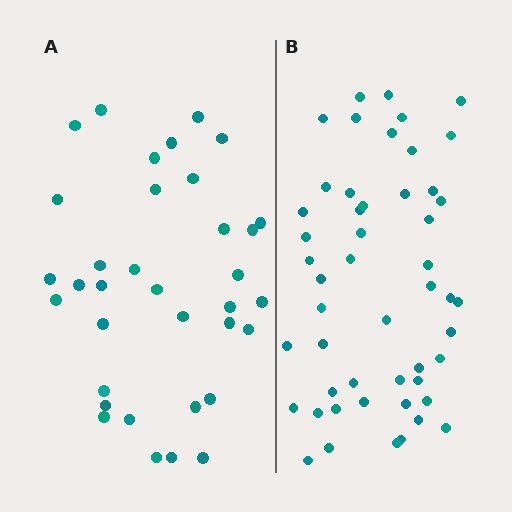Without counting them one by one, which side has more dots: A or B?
Region B (the right region) has more dots.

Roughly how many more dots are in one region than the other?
Region B has approximately 15 more dots than region A.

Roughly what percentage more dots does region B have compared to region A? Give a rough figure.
About 45% more.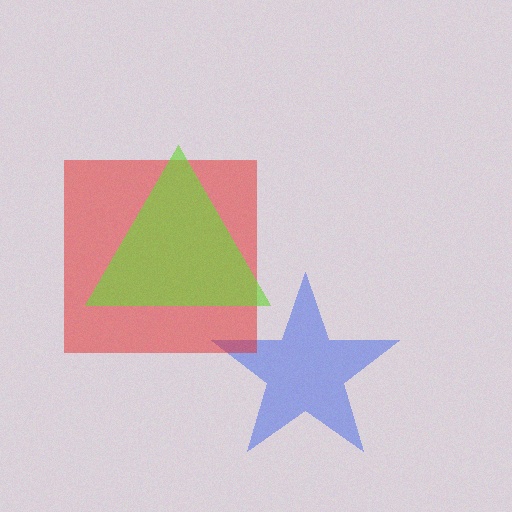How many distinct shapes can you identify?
There are 3 distinct shapes: a blue star, a red square, a lime triangle.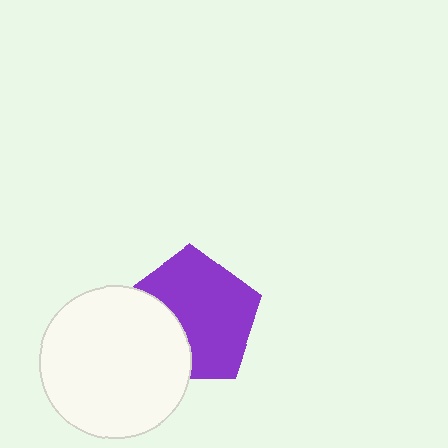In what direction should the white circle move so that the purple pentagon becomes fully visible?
The white circle should move left. That is the shortest direction to clear the overlap and leave the purple pentagon fully visible.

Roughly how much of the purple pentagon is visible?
Most of it is visible (roughly 68%).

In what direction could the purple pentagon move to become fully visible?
The purple pentagon could move right. That would shift it out from behind the white circle entirely.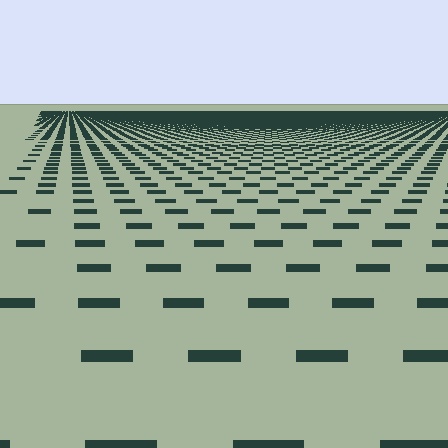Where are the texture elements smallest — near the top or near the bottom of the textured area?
Near the top.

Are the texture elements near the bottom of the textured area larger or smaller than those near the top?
Larger. Near the bottom, elements are closer to the viewer and appear at a bigger on-screen size.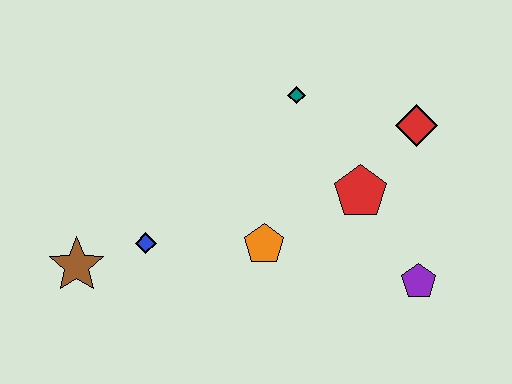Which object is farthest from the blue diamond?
The red diamond is farthest from the blue diamond.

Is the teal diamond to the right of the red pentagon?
No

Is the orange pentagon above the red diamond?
No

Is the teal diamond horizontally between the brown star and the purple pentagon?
Yes